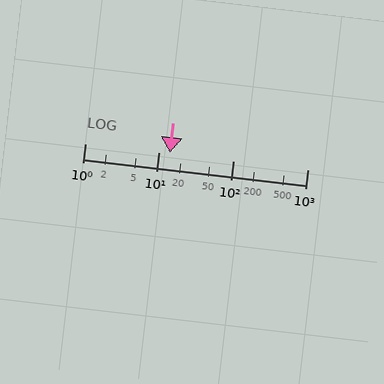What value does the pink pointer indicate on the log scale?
The pointer indicates approximately 14.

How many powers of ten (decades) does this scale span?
The scale spans 3 decades, from 1 to 1000.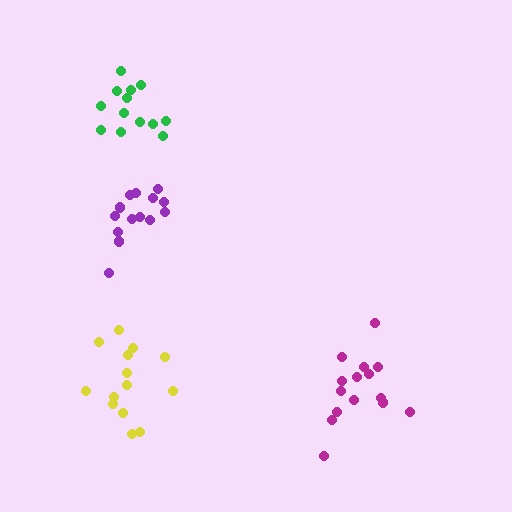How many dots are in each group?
Group 1: 14 dots, Group 2: 14 dots, Group 3: 13 dots, Group 4: 15 dots (56 total).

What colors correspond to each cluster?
The clusters are colored: purple, yellow, green, magenta.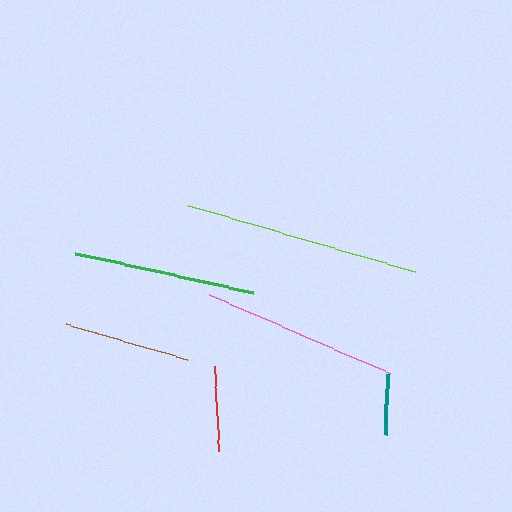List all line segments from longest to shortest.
From longest to shortest: lime, pink, green, brown, red, teal.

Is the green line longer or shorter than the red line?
The green line is longer than the red line.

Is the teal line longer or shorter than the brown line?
The brown line is longer than the teal line.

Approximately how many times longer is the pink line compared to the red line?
The pink line is approximately 2.3 times the length of the red line.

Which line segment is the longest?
The lime line is the longest at approximately 237 pixels.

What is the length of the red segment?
The red segment is approximately 85 pixels long.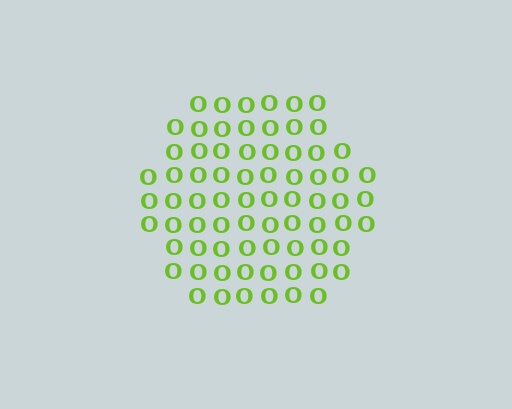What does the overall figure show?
The overall figure shows a hexagon.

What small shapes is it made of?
It is made of small letter O's.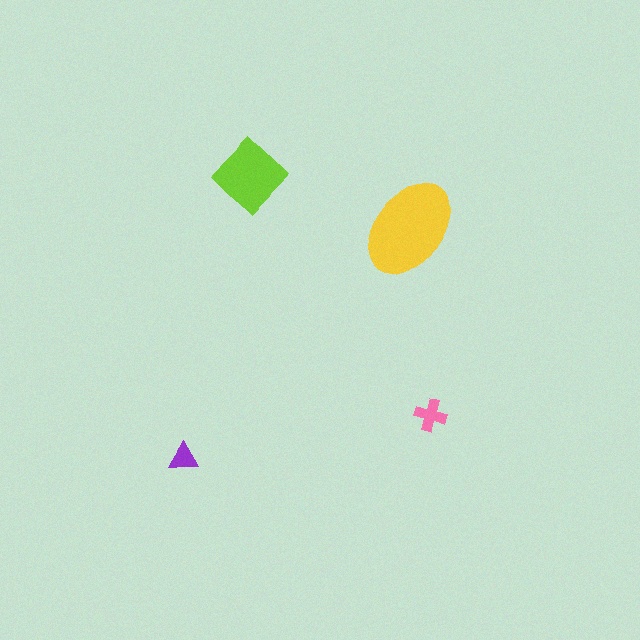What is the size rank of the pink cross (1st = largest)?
3rd.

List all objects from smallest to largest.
The purple triangle, the pink cross, the lime diamond, the yellow ellipse.